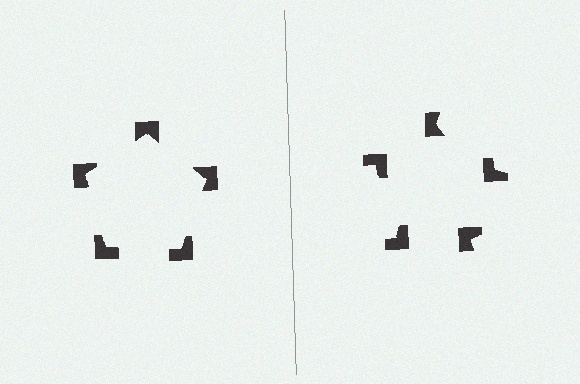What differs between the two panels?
The notched squares are positioned identically on both sides; only the wedge orientations differ. On the left they align to a pentagon; on the right they are misaligned.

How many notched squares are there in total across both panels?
10 — 5 on each side.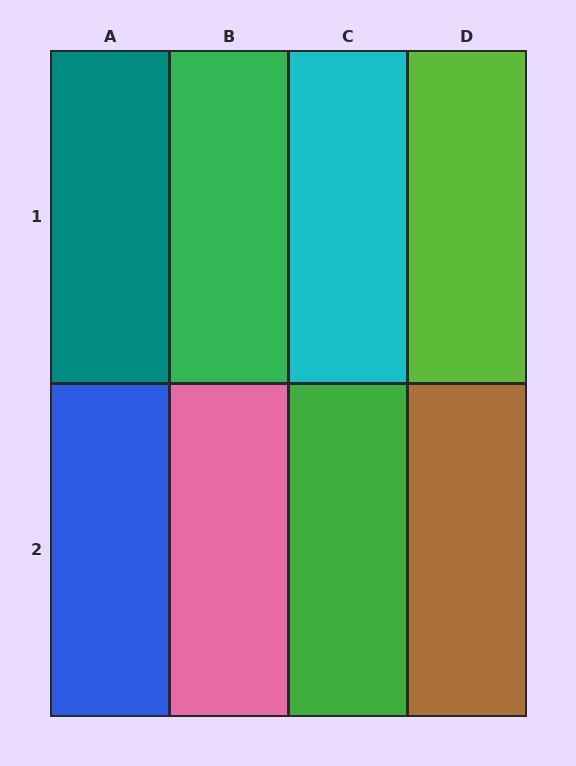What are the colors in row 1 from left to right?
Teal, green, cyan, lime.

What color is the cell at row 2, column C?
Green.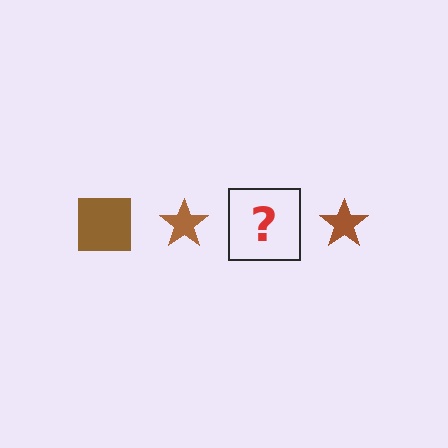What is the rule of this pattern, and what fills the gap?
The rule is that the pattern cycles through square, star shapes in brown. The gap should be filled with a brown square.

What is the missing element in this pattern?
The missing element is a brown square.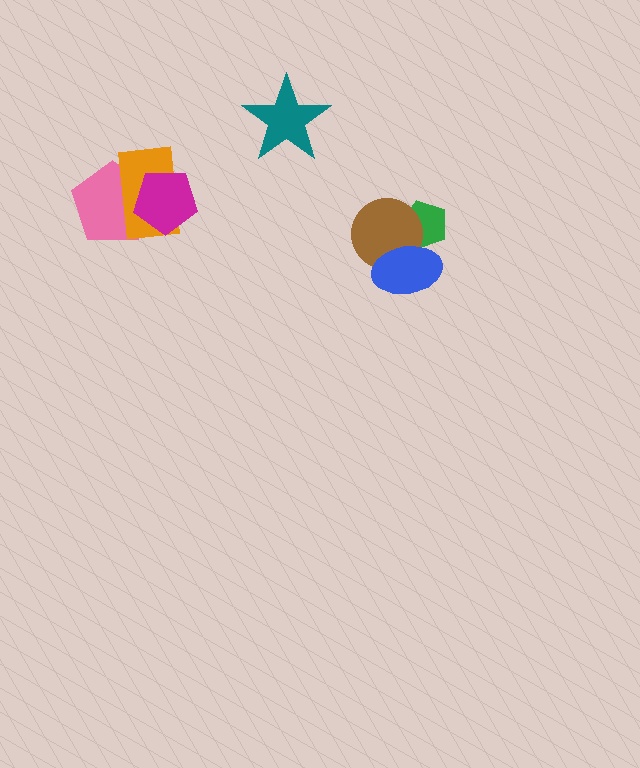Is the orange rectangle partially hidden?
Yes, it is partially covered by another shape.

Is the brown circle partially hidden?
Yes, it is partially covered by another shape.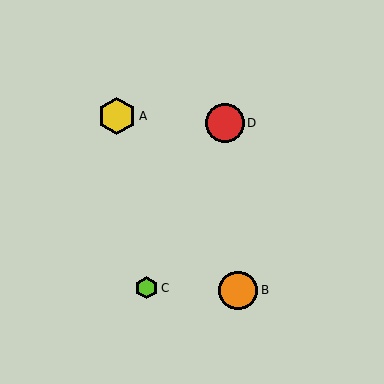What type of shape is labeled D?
Shape D is a red circle.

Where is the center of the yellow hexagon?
The center of the yellow hexagon is at (117, 116).